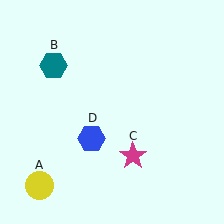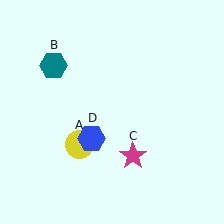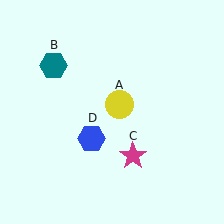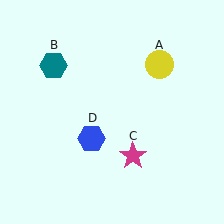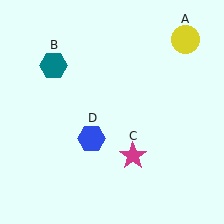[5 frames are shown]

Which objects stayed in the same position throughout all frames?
Teal hexagon (object B) and magenta star (object C) and blue hexagon (object D) remained stationary.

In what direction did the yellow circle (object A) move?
The yellow circle (object A) moved up and to the right.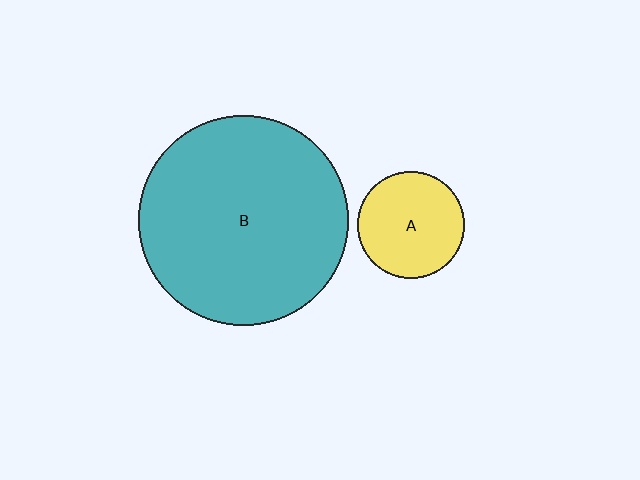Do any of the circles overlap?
No, none of the circles overlap.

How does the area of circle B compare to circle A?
Approximately 3.9 times.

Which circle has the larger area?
Circle B (teal).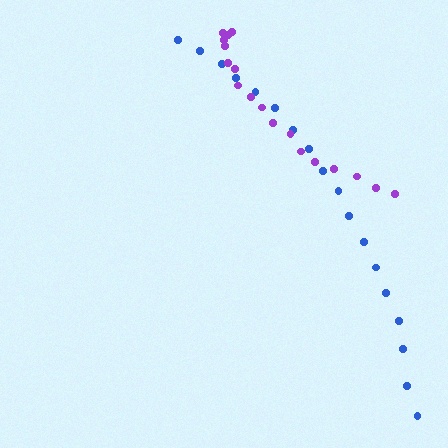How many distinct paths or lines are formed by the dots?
There are 2 distinct paths.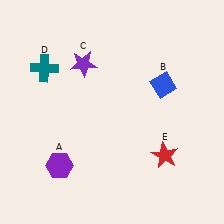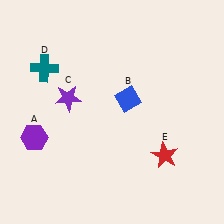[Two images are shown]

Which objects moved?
The objects that moved are: the purple hexagon (A), the blue diamond (B), the purple star (C).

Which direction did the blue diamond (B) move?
The blue diamond (B) moved left.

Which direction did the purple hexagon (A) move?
The purple hexagon (A) moved up.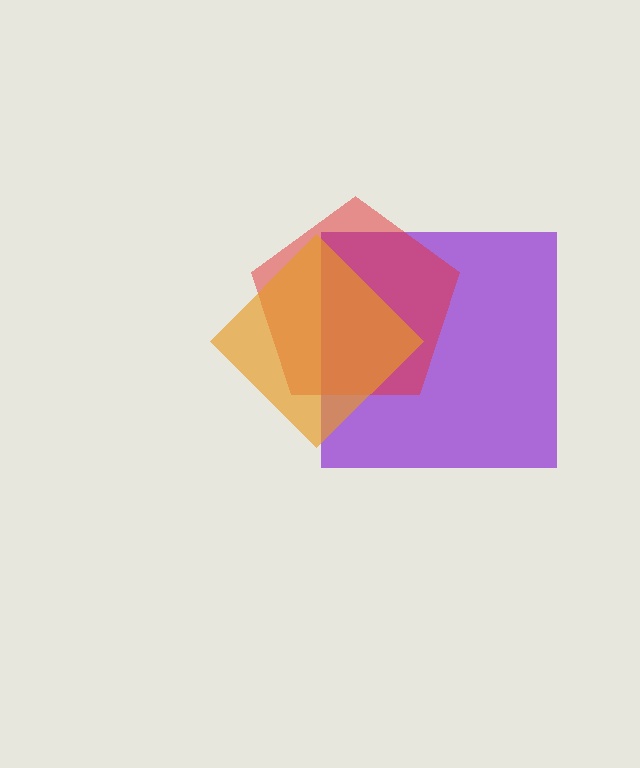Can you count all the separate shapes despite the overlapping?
Yes, there are 3 separate shapes.